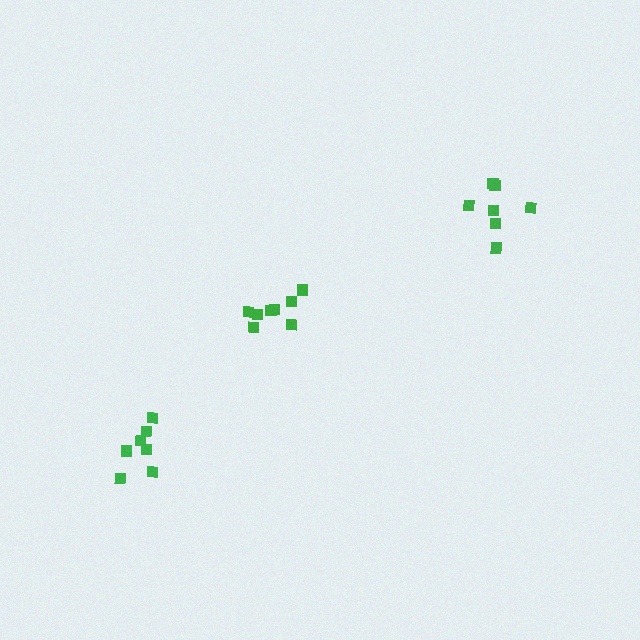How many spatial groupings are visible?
There are 3 spatial groupings.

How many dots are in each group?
Group 1: 7 dots, Group 2: 7 dots, Group 3: 8 dots (22 total).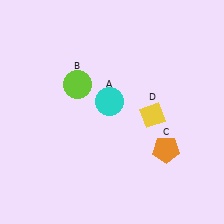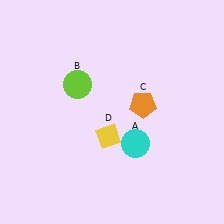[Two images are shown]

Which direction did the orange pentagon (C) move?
The orange pentagon (C) moved up.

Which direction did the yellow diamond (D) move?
The yellow diamond (D) moved left.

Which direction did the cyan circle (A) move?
The cyan circle (A) moved down.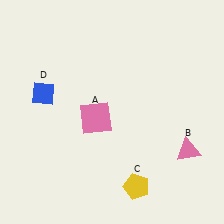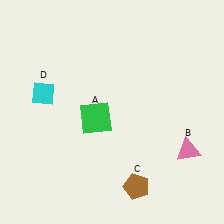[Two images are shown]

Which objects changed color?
A changed from pink to green. C changed from yellow to brown. D changed from blue to cyan.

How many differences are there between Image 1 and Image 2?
There are 3 differences between the two images.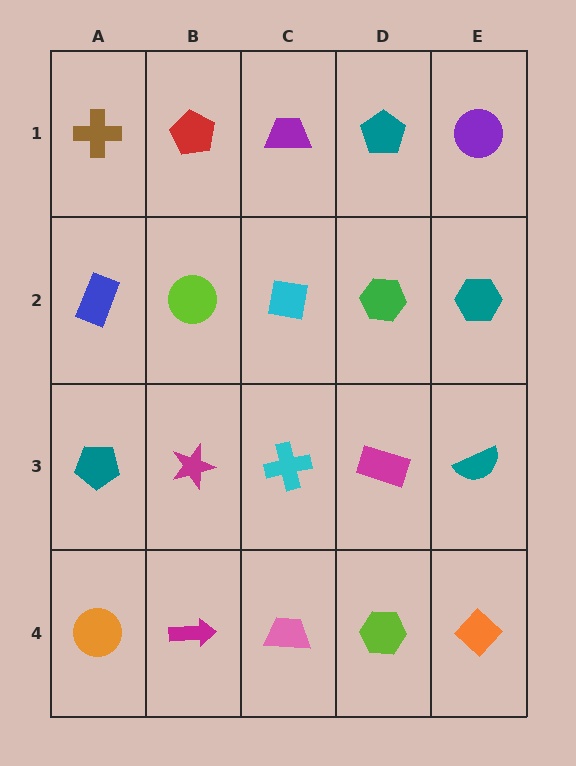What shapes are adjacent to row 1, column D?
A green hexagon (row 2, column D), a purple trapezoid (row 1, column C), a purple circle (row 1, column E).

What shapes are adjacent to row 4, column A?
A teal pentagon (row 3, column A), a magenta arrow (row 4, column B).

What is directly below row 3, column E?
An orange diamond.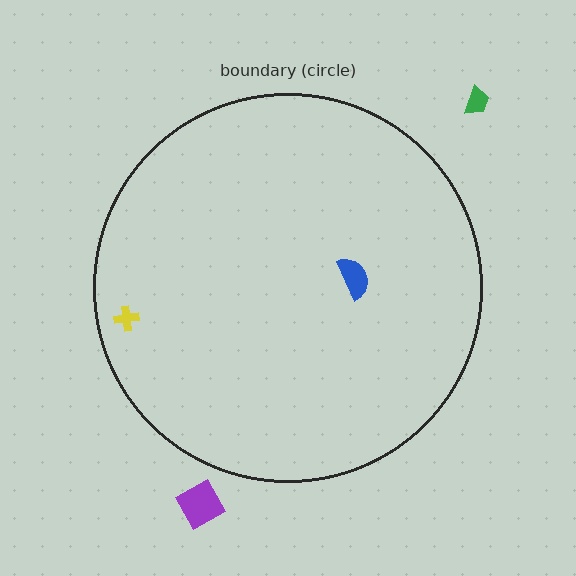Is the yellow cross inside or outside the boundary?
Inside.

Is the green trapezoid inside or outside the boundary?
Outside.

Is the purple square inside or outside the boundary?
Outside.